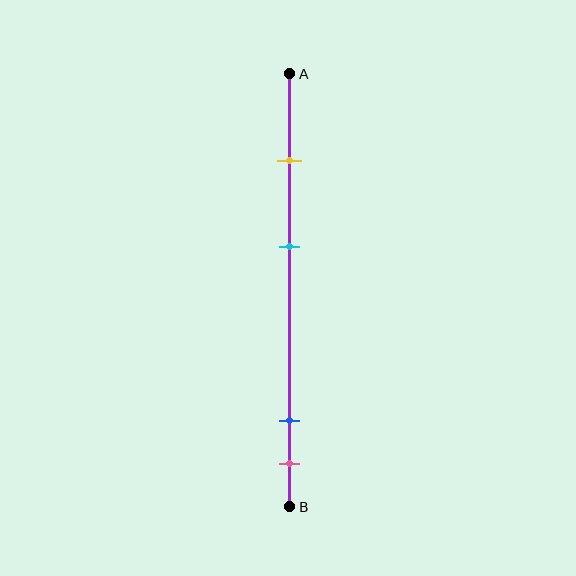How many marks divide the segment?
There are 4 marks dividing the segment.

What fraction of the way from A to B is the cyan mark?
The cyan mark is approximately 40% (0.4) of the way from A to B.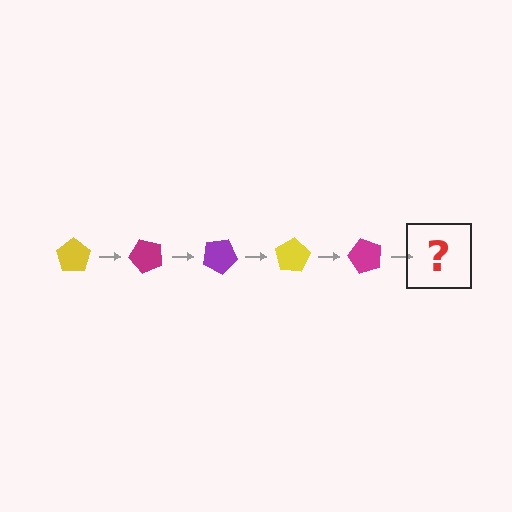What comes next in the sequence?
The next element should be a purple pentagon, rotated 250 degrees from the start.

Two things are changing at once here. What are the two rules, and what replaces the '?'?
The two rules are that it rotates 50 degrees each step and the color cycles through yellow, magenta, and purple. The '?' should be a purple pentagon, rotated 250 degrees from the start.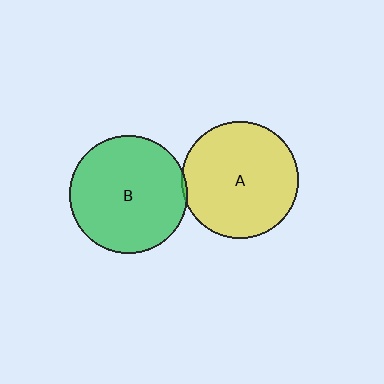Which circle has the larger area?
Circle B (green).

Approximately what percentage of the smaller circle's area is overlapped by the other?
Approximately 5%.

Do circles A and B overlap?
Yes.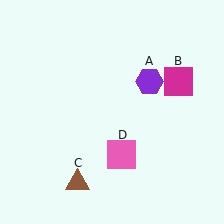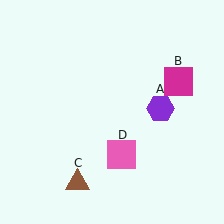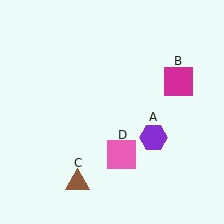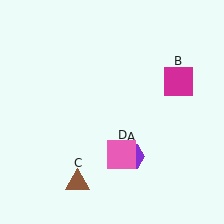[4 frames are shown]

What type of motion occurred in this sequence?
The purple hexagon (object A) rotated clockwise around the center of the scene.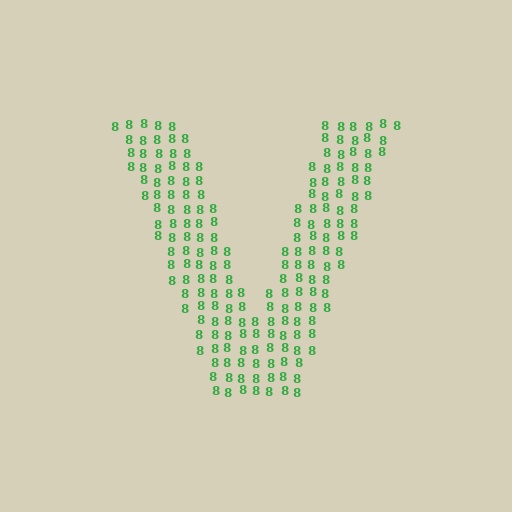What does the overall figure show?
The overall figure shows the letter V.